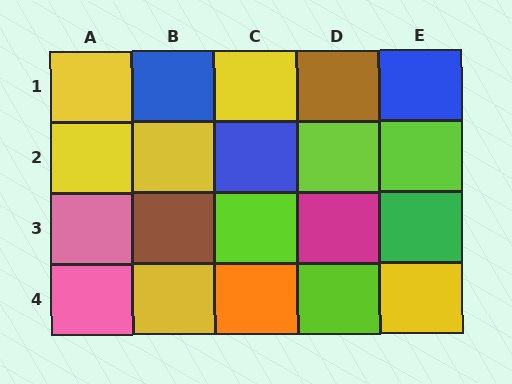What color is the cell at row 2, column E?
Lime.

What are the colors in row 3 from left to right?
Pink, brown, lime, magenta, green.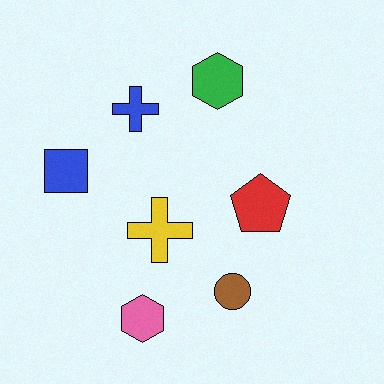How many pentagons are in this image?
There is 1 pentagon.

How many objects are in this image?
There are 7 objects.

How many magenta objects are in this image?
There are no magenta objects.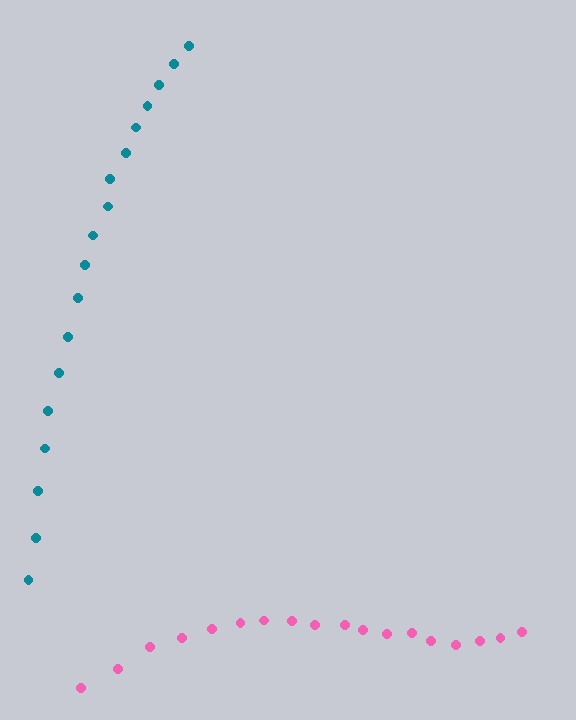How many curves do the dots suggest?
There are 2 distinct paths.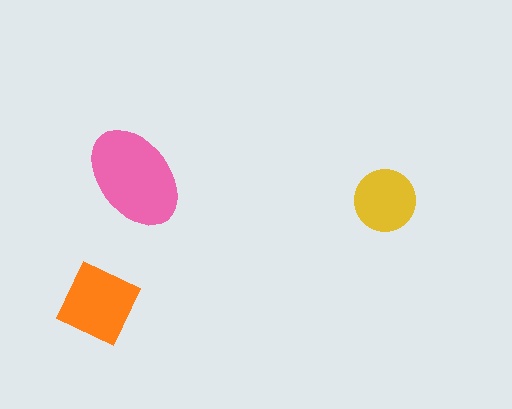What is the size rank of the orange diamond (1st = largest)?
2nd.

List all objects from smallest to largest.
The yellow circle, the orange diamond, the pink ellipse.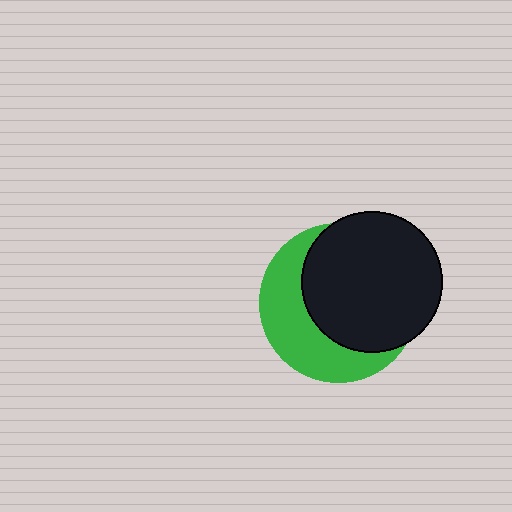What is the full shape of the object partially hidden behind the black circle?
The partially hidden object is a green circle.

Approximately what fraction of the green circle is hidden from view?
Roughly 59% of the green circle is hidden behind the black circle.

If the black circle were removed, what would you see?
You would see the complete green circle.